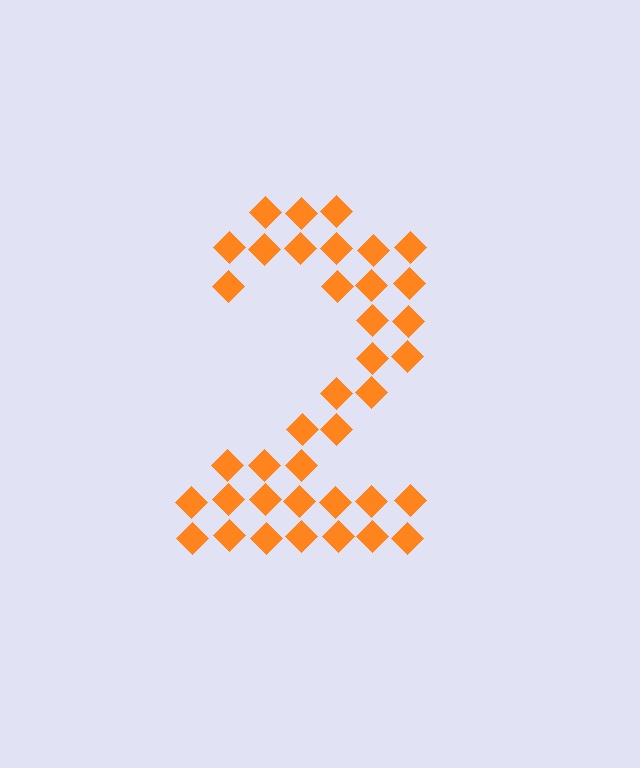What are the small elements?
The small elements are diamonds.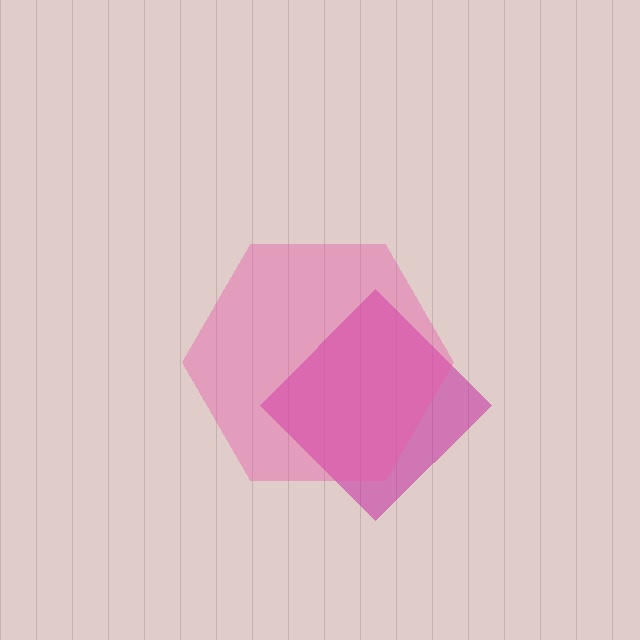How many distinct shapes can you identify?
There are 2 distinct shapes: a magenta diamond, a pink hexagon.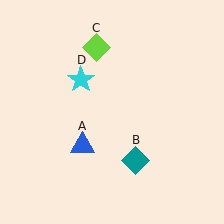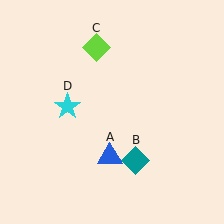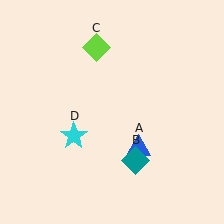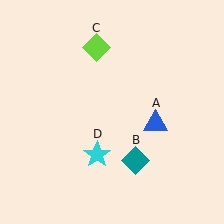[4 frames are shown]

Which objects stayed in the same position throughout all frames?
Teal diamond (object B) and lime diamond (object C) remained stationary.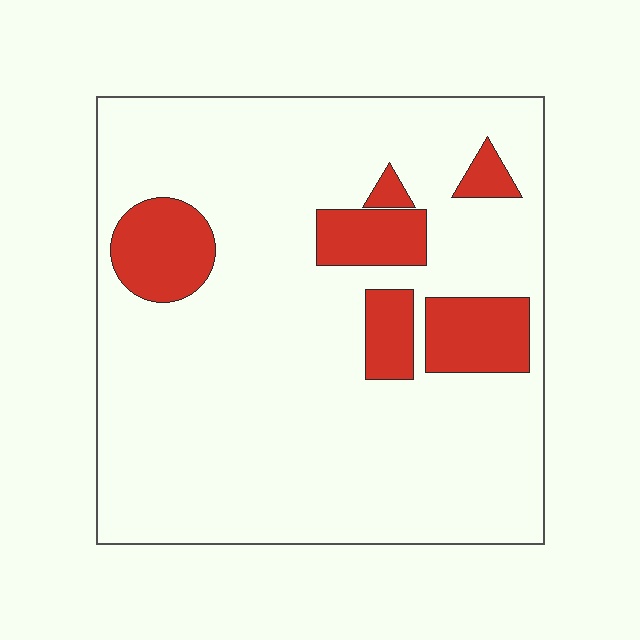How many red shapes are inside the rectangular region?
6.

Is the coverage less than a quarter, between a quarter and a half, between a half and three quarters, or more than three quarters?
Less than a quarter.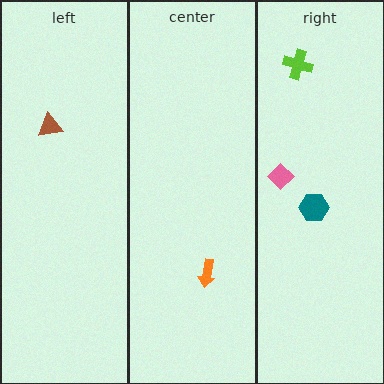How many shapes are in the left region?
1.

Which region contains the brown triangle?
The left region.